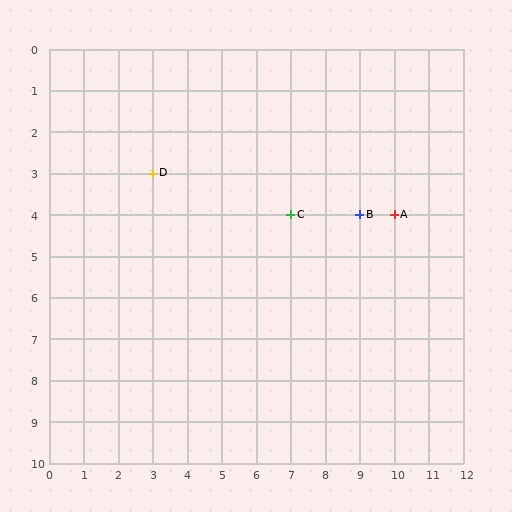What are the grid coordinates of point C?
Point C is at grid coordinates (7, 4).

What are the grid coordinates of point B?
Point B is at grid coordinates (9, 4).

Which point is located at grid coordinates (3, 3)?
Point D is at (3, 3).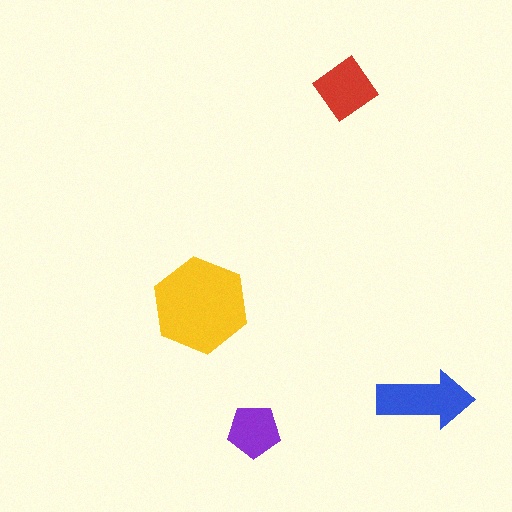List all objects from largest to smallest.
The yellow hexagon, the blue arrow, the red diamond, the purple pentagon.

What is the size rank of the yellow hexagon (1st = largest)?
1st.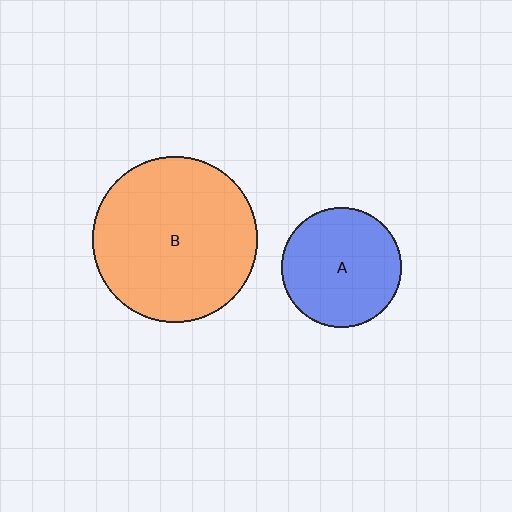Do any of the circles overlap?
No, none of the circles overlap.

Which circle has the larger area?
Circle B (orange).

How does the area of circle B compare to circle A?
Approximately 1.9 times.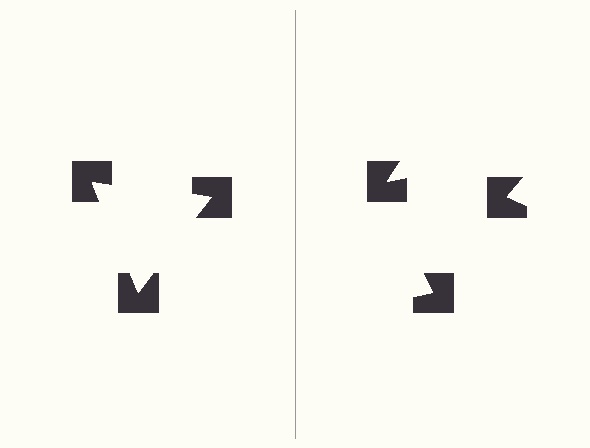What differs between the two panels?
The notched squares are positioned identically on both sides; only the wedge orientations differ. On the left they align to a triangle; on the right they are misaligned.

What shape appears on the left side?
An illusory triangle.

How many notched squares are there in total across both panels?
6 — 3 on each side.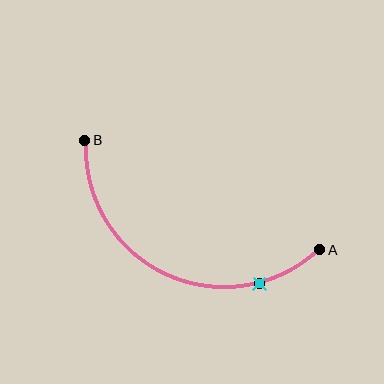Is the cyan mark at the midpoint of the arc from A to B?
No. The cyan mark lies on the arc but is closer to endpoint A. The arc midpoint would be at the point on the curve equidistant along the arc from both A and B.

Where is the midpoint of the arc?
The arc midpoint is the point on the curve farthest from the straight line joining A and B. It sits below that line.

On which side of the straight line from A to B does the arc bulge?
The arc bulges below the straight line connecting A and B.